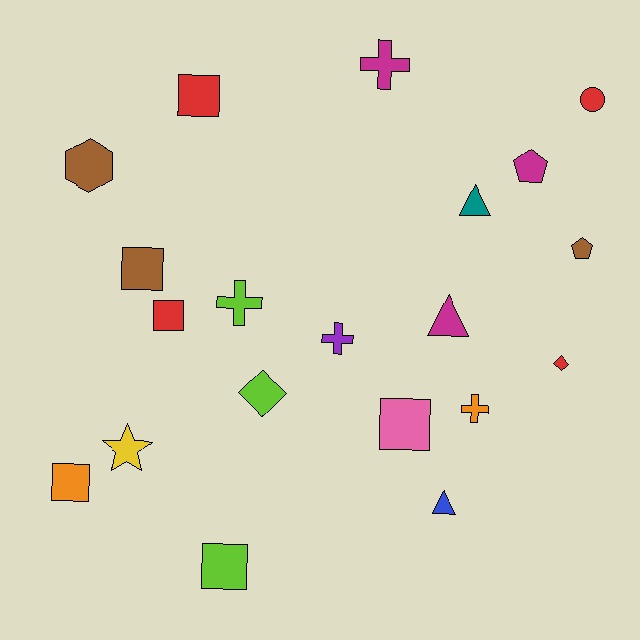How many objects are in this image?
There are 20 objects.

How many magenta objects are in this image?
There are 3 magenta objects.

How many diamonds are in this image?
There are 2 diamonds.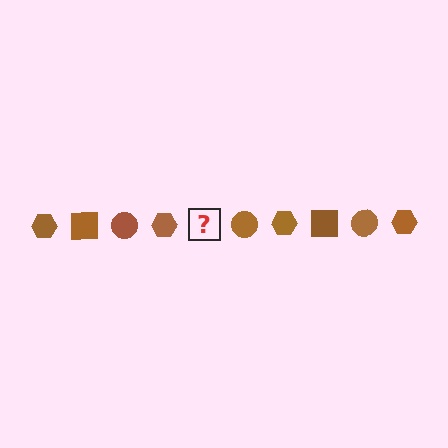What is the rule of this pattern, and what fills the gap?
The rule is that the pattern cycles through hexagon, square, circle shapes in brown. The gap should be filled with a brown square.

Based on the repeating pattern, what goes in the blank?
The blank should be a brown square.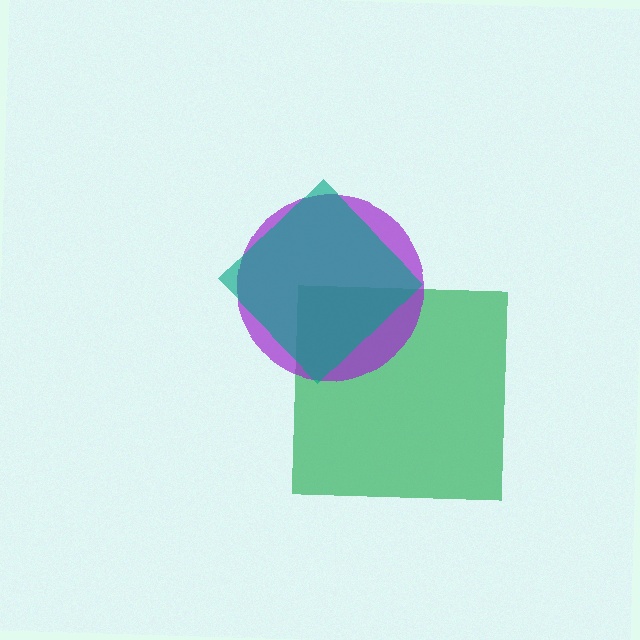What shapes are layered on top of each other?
The layered shapes are: a green square, a purple circle, a teal diamond.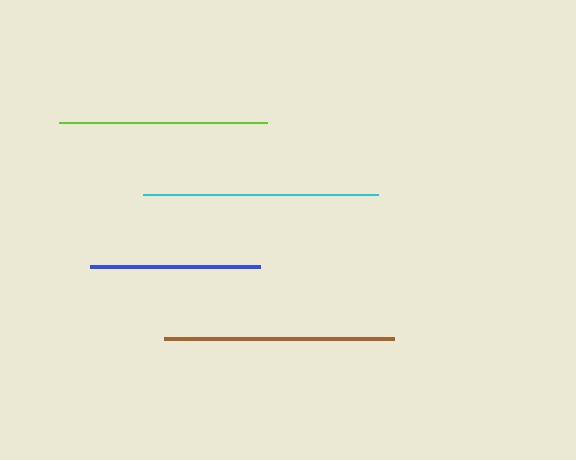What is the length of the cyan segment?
The cyan segment is approximately 235 pixels long.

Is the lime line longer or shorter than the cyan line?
The cyan line is longer than the lime line.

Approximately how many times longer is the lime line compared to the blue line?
The lime line is approximately 1.2 times the length of the blue line.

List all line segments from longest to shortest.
From longest to shortest: cyan, brown, lime, blue.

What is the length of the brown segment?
The brown segment is approximately 230 pixels long.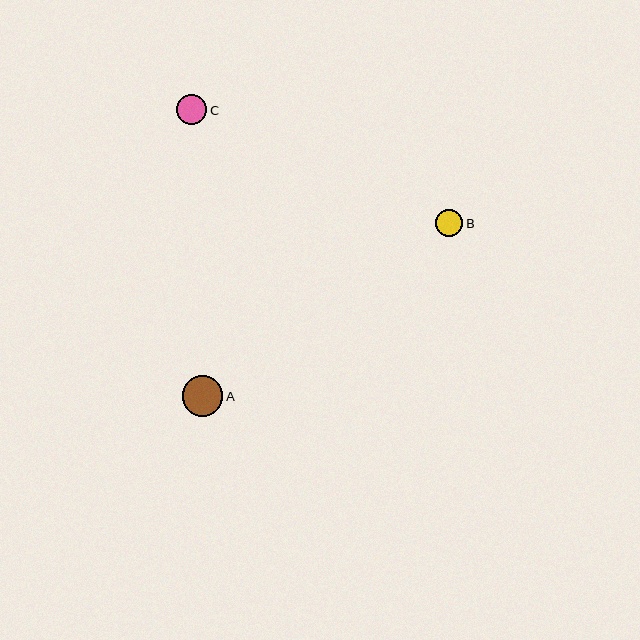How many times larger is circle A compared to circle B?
Circle A is approximately 1.5 times the size of circle B.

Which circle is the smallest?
Circle B is the smallest with a size of approximately 28 pixels.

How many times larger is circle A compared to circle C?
Circle A is approximately 1.3 times the size of circle C.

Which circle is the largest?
Circle A is the largest with a size of approximately 41 pixels.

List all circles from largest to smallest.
From largest to smallest: A, C, B.